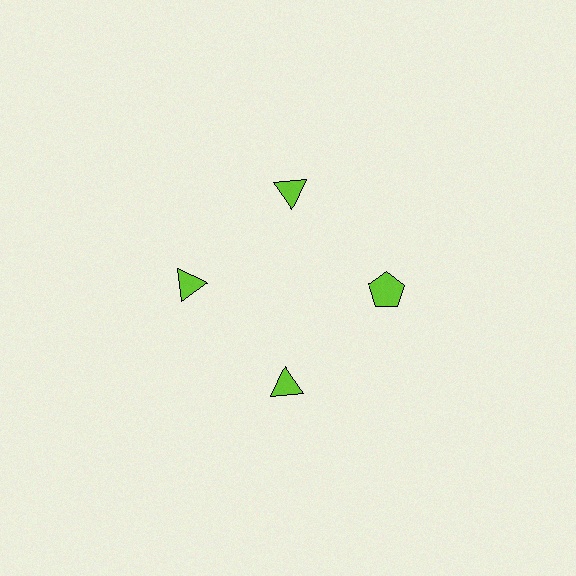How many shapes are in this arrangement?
There are 4 shapes arranged in a ring pattern.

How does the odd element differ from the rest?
It has a different shape: pentagon instead of triangle.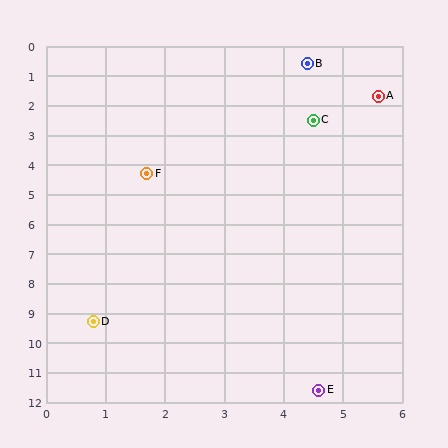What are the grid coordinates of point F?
Point F is at approximately (1.7, 4.3).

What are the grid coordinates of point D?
Point D is at approximately (0.8, 9.3).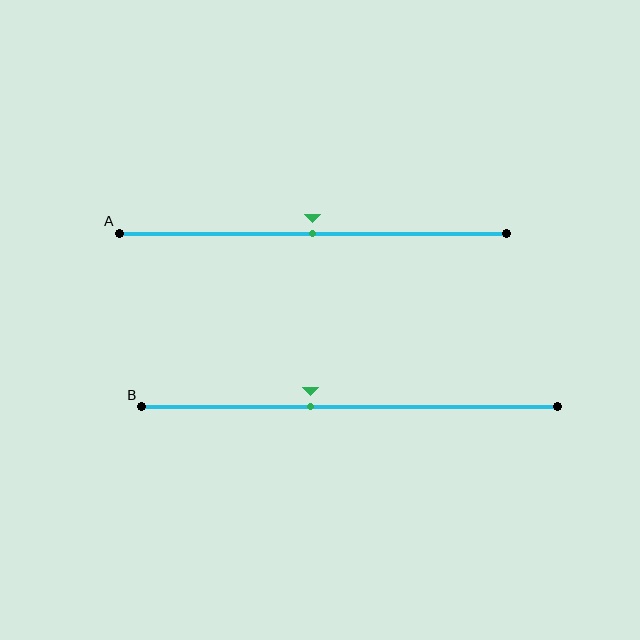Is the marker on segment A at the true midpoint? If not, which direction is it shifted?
Yes, the marker on segment A is at the true midpoint.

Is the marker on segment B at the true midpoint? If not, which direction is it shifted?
No, the marker on segment B is shifted to the left by about 9% of the segment length.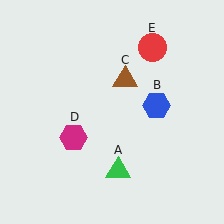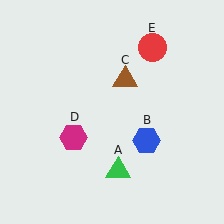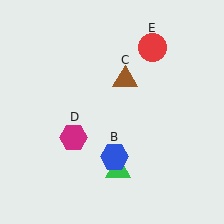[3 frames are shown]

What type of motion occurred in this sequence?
The blue hexagon (object B) rotated clockwise around the center of the scene.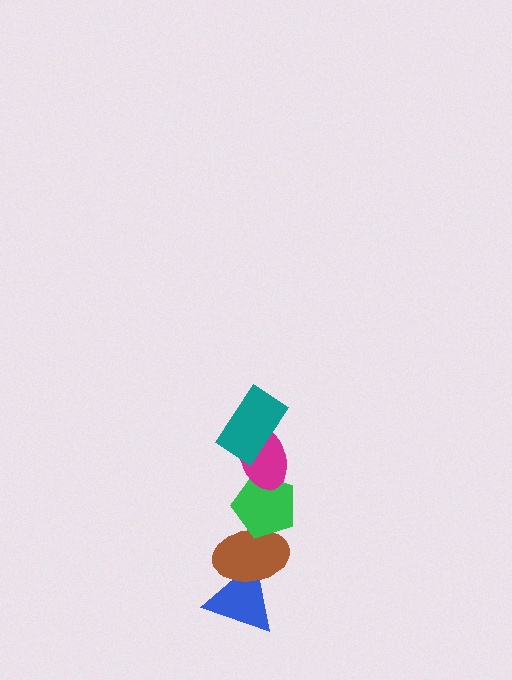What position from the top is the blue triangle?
The blue triangle is 5th from the top.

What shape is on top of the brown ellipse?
The green pentagon is on top of the brown ellipse.